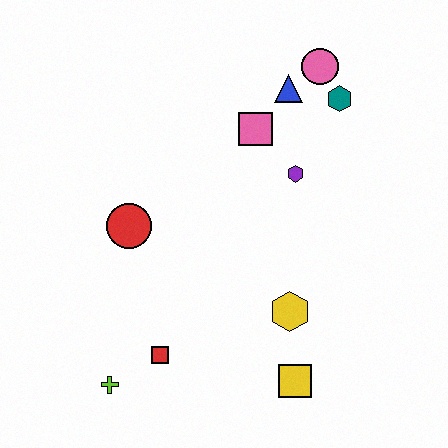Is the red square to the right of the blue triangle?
No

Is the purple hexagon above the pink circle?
No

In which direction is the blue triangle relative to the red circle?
The blue triangle is to the right of the red circle.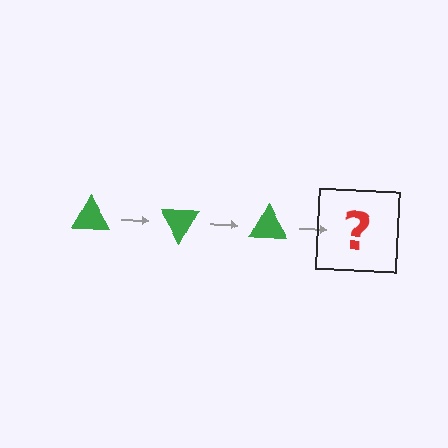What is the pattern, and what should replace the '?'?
The pattern is that the triangle rotates 60 degrees each step. The '?' should be a green triangle rotated 180 degrees.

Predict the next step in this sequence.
The next step is a green triangle rotated 180 degrees.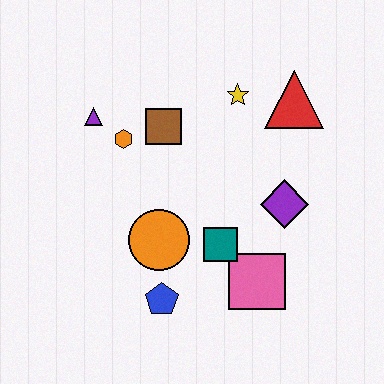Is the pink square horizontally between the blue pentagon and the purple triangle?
No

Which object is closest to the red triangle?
The yellow star is closest to the red triangle.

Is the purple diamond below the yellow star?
Yes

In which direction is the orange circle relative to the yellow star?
The orange circle is below the yellow star.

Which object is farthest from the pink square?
The purple triangle is farthest from the pink square.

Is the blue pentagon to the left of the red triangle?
Yes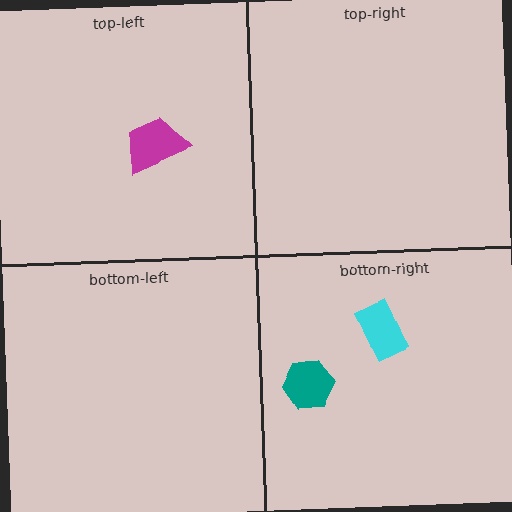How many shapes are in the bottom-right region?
2.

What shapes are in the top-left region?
The magenta trapezoid.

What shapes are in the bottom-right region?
The cyan rectangle, the teal hexagon.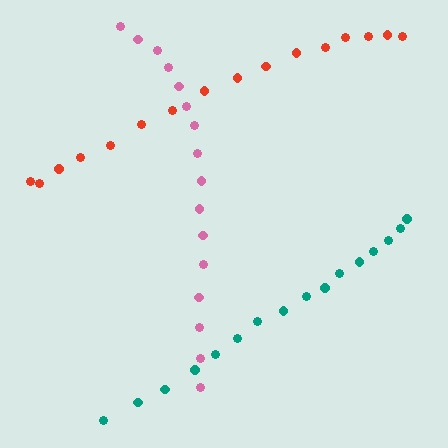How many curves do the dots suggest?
There are 3 distinct paths.